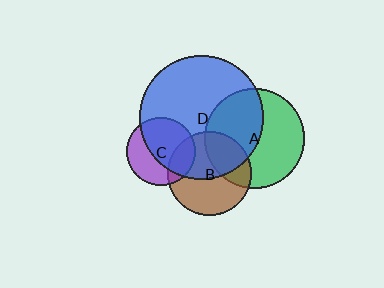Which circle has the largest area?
Circle D (blue).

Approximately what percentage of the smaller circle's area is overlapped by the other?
Approximately 60%.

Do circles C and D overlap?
Yes.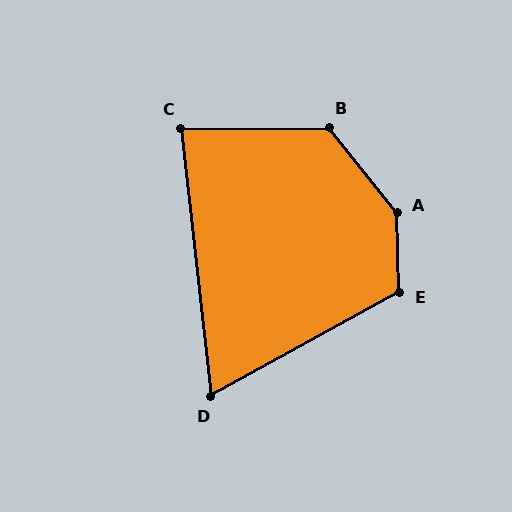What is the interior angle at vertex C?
Approximately 84 degrees (acute).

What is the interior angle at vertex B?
Approximately 128 degrees (obtuse).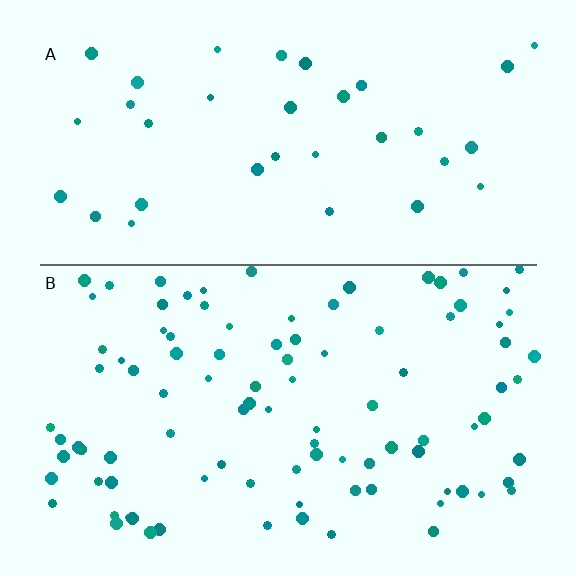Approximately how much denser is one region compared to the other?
Approximately 2.7× — region B over region A.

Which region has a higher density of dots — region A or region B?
B (the bottom).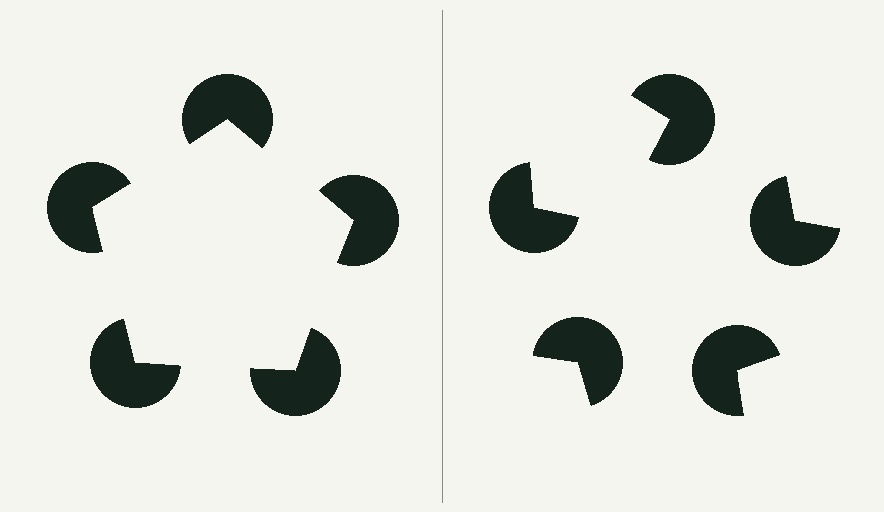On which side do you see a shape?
An illusory pentagon appears on the left side. On the right side the wedge cuts are rotated, so no coherent shape forms.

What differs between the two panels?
The pac-man discs are positioned identically on both sides; only the wedge orientations differ. On the left they align to a pentagon; on the right they are misaligned.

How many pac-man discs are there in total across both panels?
10 — 5 on each side.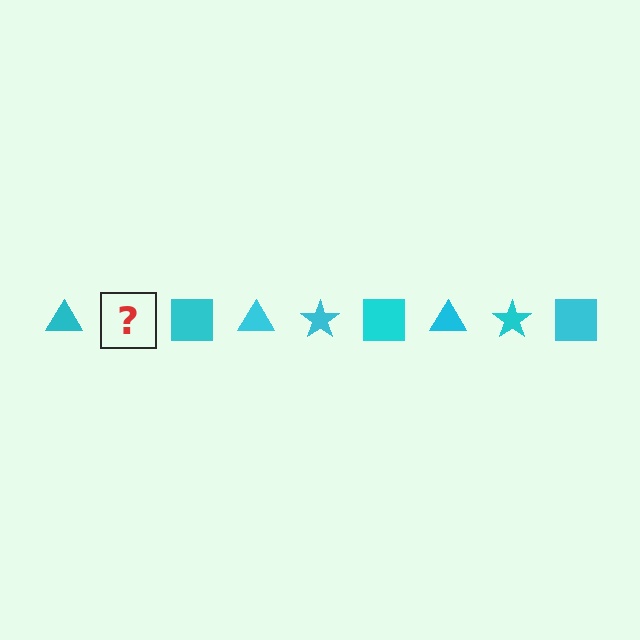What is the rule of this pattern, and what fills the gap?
The rule is that the pattern cycles through triangle, star, square shapes in cyan. The gap should be filled with a cyan star.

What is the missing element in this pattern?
The missing element is a cyan star.